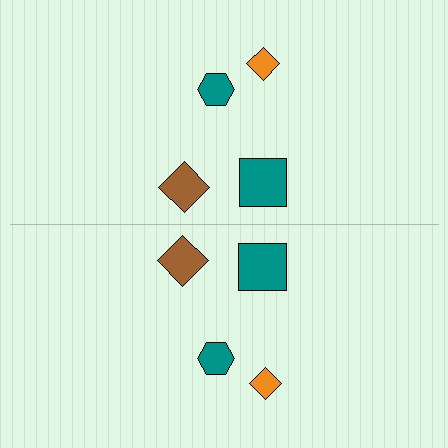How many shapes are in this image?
There are 8 shapes in this image.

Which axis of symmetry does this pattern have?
The pattern has a horizontal axis of symmetry running through the center of the image.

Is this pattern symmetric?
Yes, this pattern has bilateral (reflection) symmetry.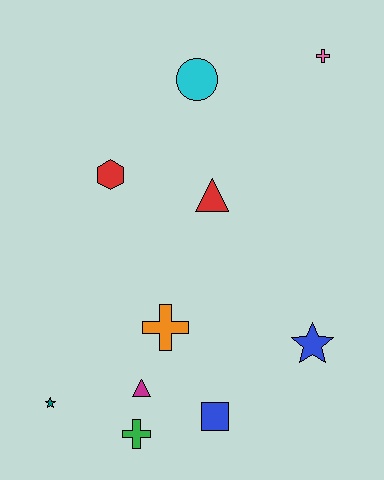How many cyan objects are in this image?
There is 1 cyan object.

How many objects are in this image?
There are 10 objects.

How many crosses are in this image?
There are 3 crosses.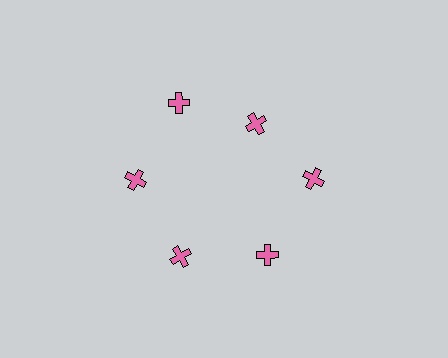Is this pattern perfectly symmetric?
No. The 6 pink crosses are arranged in a ring, but one element near the 1 o'clock position is pulled inward toward the center, breaking the 6-fold rotational symmetry.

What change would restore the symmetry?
The symmetry would be restored by moving it outward, back onto the ring so that all 6 crosses sit at equal angles and equal distance from the center.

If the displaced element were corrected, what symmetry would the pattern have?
It would have 6-fold rotational symmetry — the pattern would map onto itself every 60 degrees.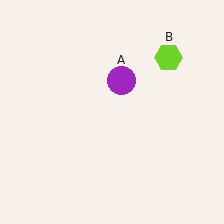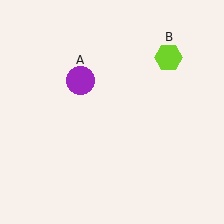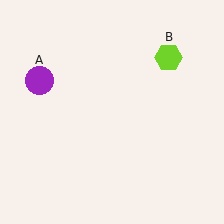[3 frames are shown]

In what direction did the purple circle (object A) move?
The purple circle (object A) moved left.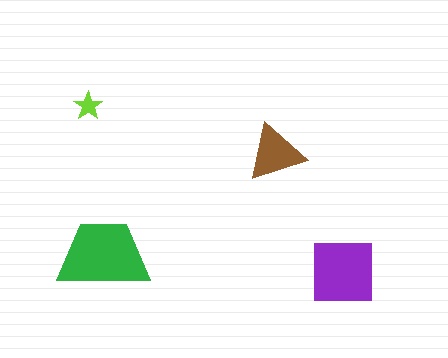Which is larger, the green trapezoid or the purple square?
The green trapezoid.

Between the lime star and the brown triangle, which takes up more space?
The brown triangle.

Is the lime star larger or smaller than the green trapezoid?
Smaller.